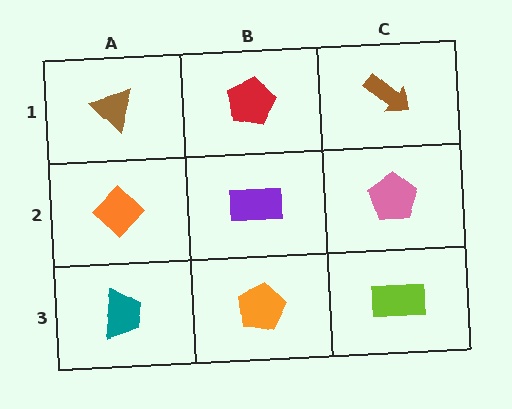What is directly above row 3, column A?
An orange diamond.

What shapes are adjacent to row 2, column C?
A brown arrow (row 1, column C), a lime rectangle (row 3, column C), a purple rectangle (row 2, column B).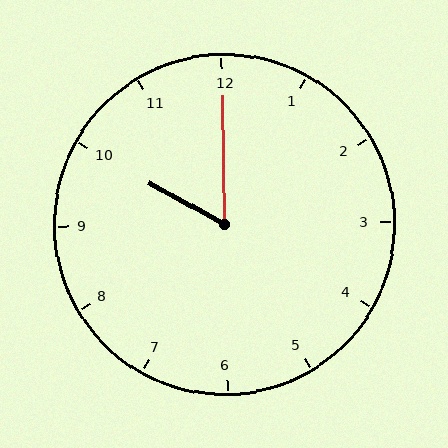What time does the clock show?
10:00.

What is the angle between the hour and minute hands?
Approximately 60 degrees.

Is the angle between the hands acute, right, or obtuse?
It is acute.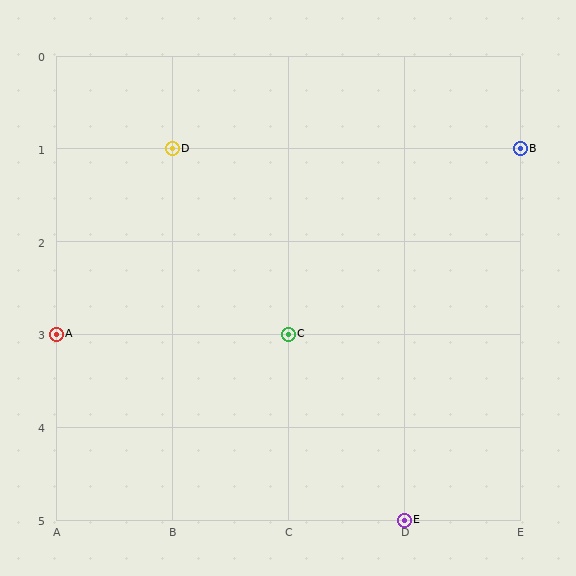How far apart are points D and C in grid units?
Points D and C are 1 column and 2 rows apart (about 2.2 grid units diagonally).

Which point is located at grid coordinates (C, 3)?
Point C is at (C, 3).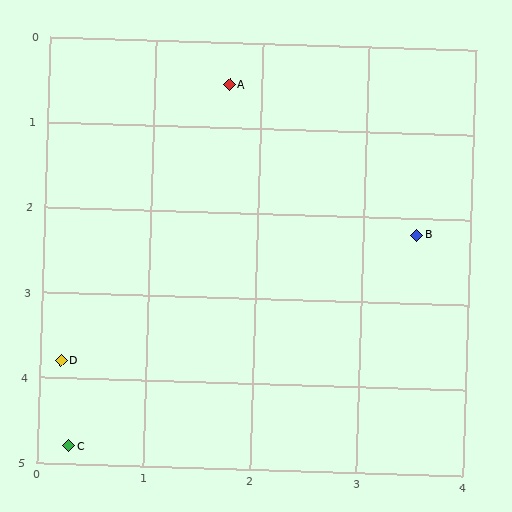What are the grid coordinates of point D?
Point D is at approximately (0.2, 3.8).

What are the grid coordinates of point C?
Point C is at approximately (0.3, 4.8).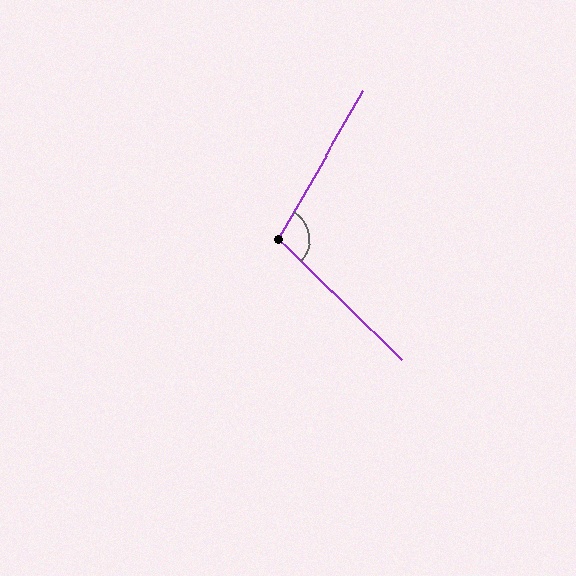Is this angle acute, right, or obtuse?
It is obtuse.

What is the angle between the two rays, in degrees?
Approximately 105 degrees.